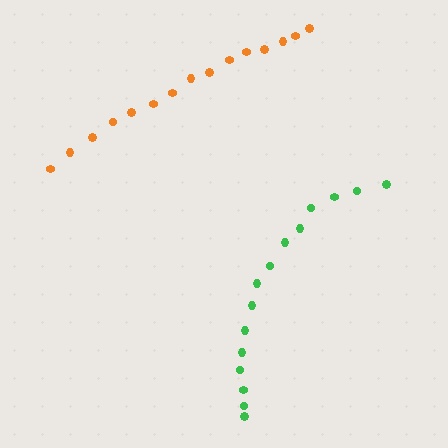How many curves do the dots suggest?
There are 2 distinct paths.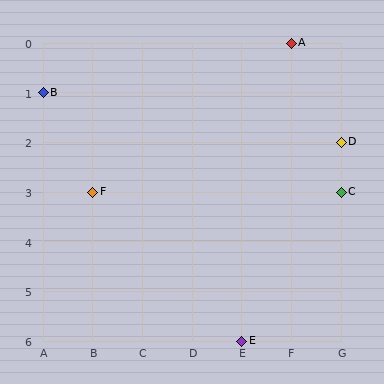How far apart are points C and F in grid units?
Points C and F are 5 columns apart.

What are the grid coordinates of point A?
Point A is at grid coordinates (F, 0).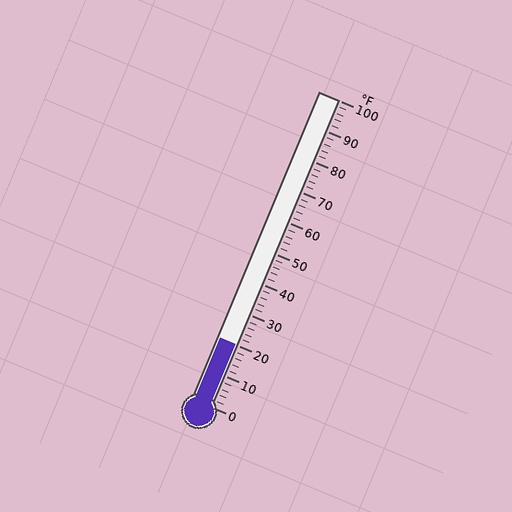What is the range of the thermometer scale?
The thermometer scale ranges from 0°F to 100°F.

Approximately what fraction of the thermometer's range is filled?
The thermometer is filled to approximately 20% of its range.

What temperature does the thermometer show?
The thermometer shows approximately 20°F.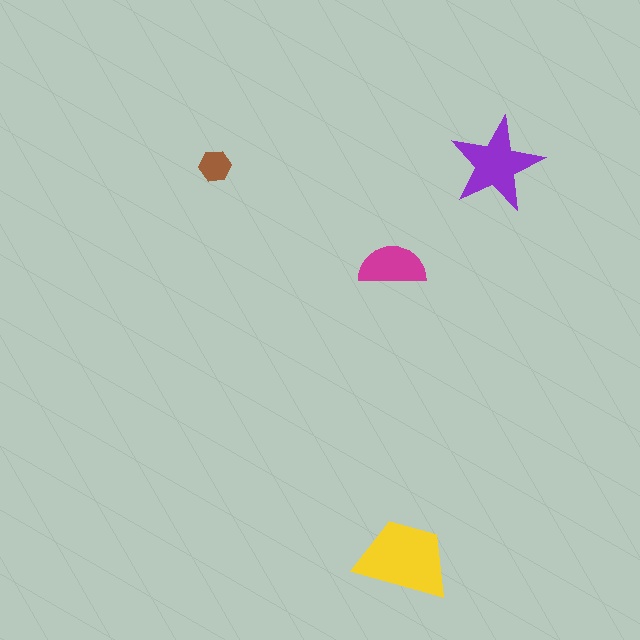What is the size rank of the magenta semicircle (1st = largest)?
3rd.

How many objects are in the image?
There are 4 objects in the image.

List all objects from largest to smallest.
The yellow trapezoid, the purple star, the magenta semicircle, the brown hexagon.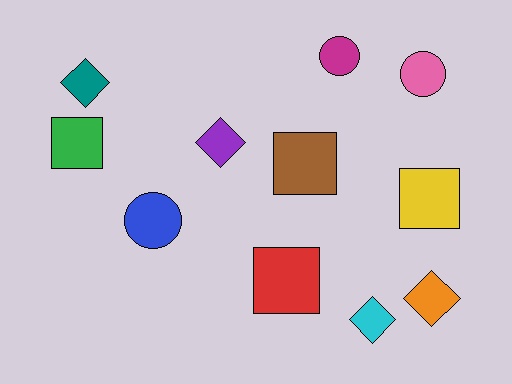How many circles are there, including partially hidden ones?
There are 3 circles.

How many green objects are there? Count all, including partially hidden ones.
There is 1 green object.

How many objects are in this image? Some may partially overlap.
There are 11 objects.